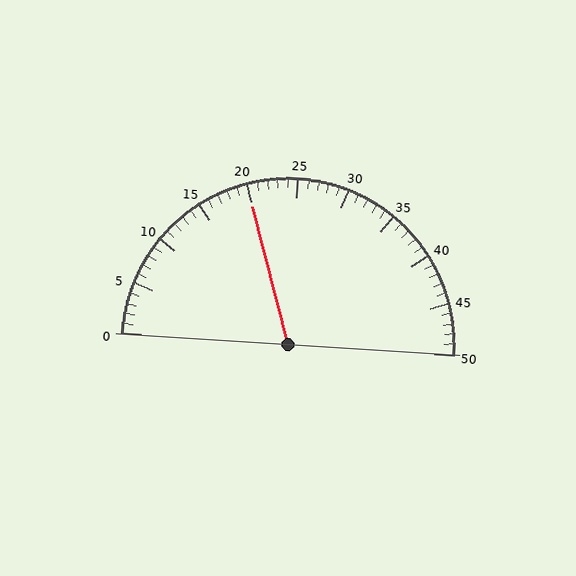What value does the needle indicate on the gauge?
The needle indicates approximately 20.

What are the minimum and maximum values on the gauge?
The gauge ranges from 0 to 50.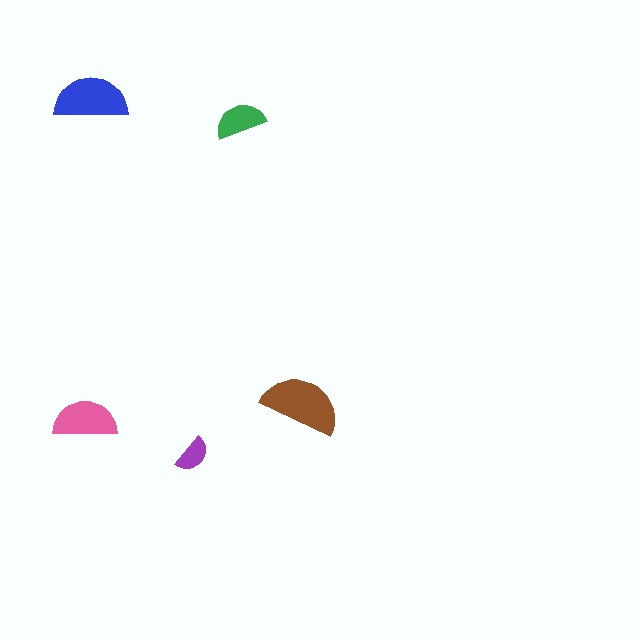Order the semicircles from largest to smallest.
the brown one, the blue one, the pink one, the green one, the purple one.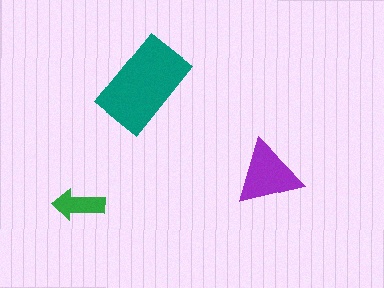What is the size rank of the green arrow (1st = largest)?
3rd.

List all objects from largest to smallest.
The teal rectangle, the purple triangle, the green arrow.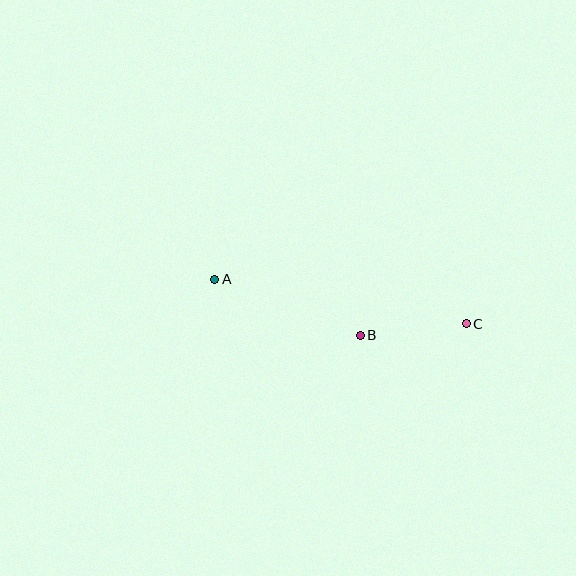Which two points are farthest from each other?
Points A and C are farthest from each other.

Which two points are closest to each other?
Points B and C are closest to each other.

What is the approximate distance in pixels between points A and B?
The distance between A and B is approximately 156 pixels.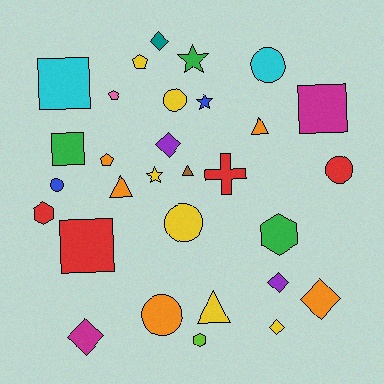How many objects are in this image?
There are 30 objects.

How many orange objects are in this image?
There are 5 orange objects.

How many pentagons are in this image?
There are 3 pentagons.